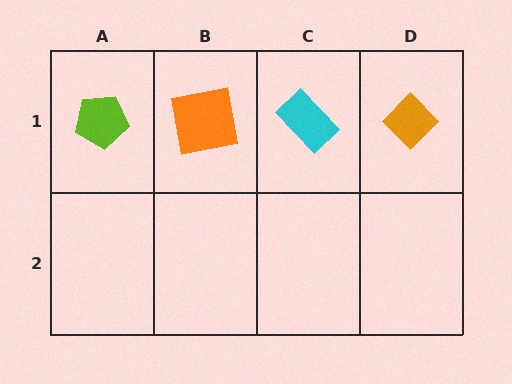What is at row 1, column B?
An orange square.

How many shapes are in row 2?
0 shapes.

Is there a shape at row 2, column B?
No, that cell is empty.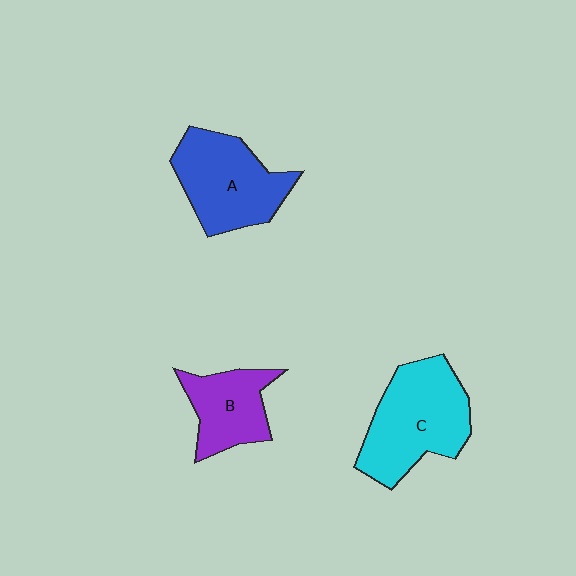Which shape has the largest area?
Shape C (cyan).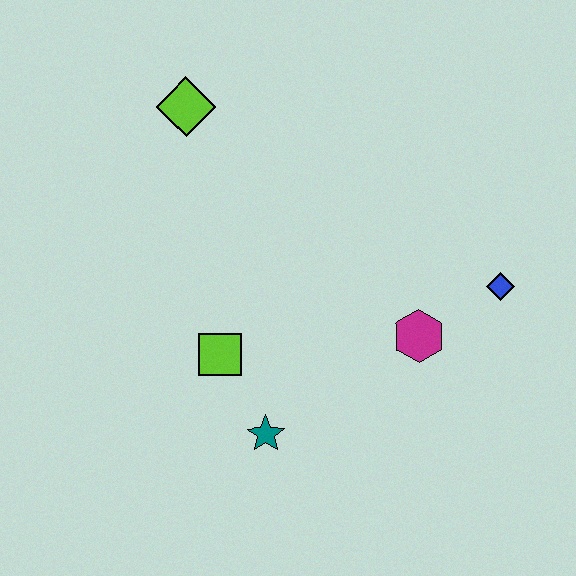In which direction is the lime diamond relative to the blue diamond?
The lime diamond is to the left of the blue diamond.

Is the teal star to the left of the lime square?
No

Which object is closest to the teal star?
The lime square is closest to the teal star.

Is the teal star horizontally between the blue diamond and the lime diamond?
Yes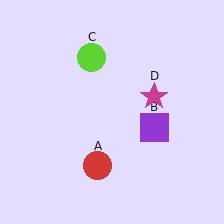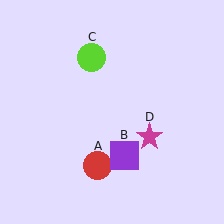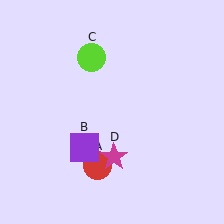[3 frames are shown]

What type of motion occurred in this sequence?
The purple square (object B), magenta star (object D) rotated clockwise around the center of the scene.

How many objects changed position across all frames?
2 objects changed position: purple square (object B), magenta star (object D).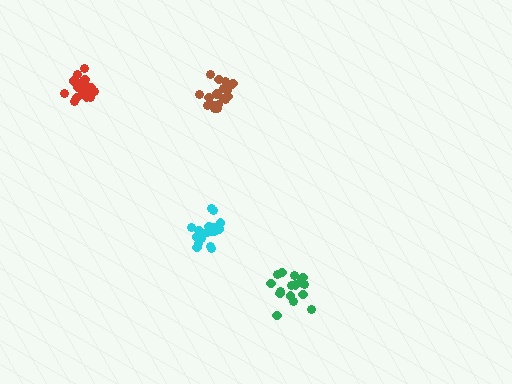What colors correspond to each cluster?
The clusters are colored: green, cyan, brown, red.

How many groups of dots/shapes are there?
There are 4 groups.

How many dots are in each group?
Group 1: 16 dots, Group 2: 20 dots, Group 3: 18 dots, Group 4: 18 dots (72 total).